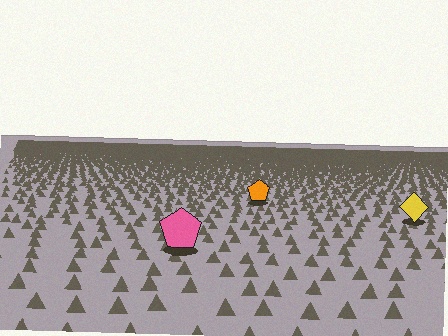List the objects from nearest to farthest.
From nearest to farthest: the pink pentagon, the yellow diamond, the orange pentagon.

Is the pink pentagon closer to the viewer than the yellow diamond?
Yes. The pink pentagon is closer — you can tell from the texture gradient: the ground texture is coarser near it.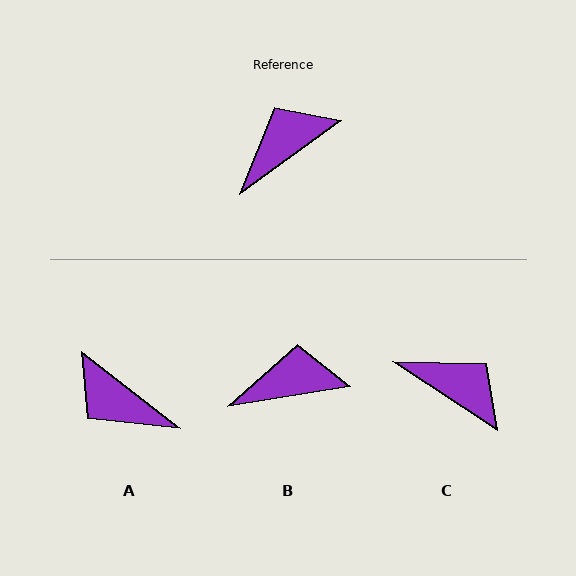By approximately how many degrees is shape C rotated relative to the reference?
Approximately 70 degrees clockwise.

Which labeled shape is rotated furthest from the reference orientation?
A, about 106 degrees away.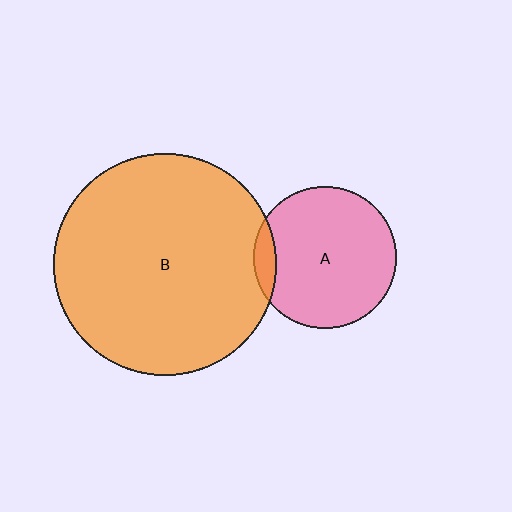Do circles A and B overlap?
Yes.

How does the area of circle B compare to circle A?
Approximately 2.4 times.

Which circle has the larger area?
Circle B (orange).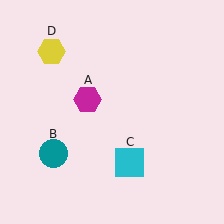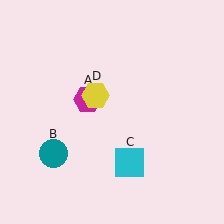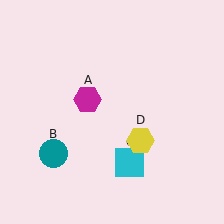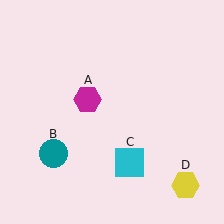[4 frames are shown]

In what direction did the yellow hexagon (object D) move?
The yellow hexagon (object D) moved down and to the right.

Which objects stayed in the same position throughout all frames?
Magenta hexagon (object A) and teal circle (object B) and cyan square (object C) remained stationary.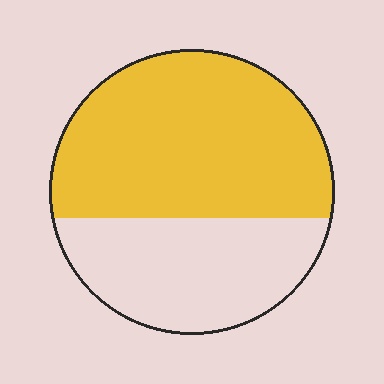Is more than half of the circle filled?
Yes.